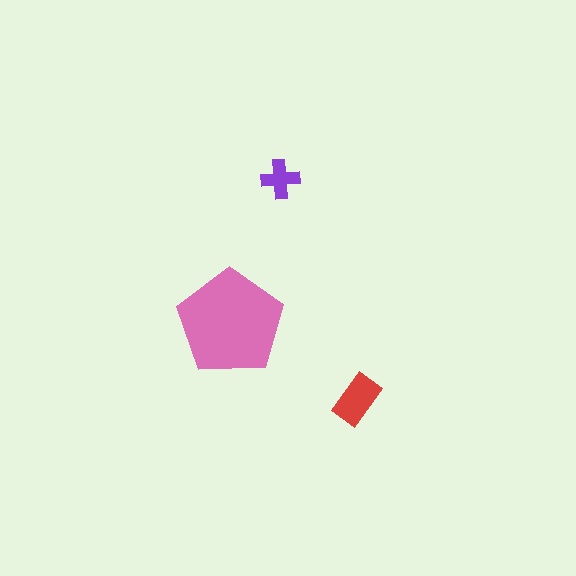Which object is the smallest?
The purple cross.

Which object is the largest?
The pink pentagon.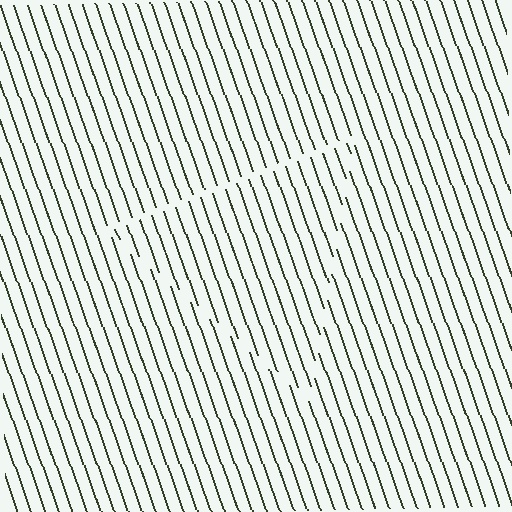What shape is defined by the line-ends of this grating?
An illusory triangle. The interior of the shape contains the same grating, shifted by half a period — the contour is defined by the phase discontinuity where line-ends from the inner and outer gratings abut.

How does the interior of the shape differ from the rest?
The interior of the shape contains the same grating, shifted by half a period — the contour is defined by the phase discontinuity where line-ends from the inner and outer gratings abut.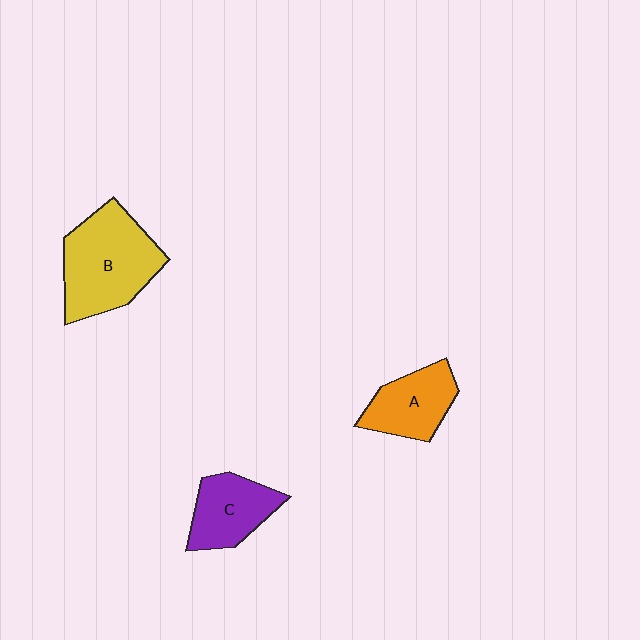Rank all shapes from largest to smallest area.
From largest to smallest: B (yellow), A (orange), C (purple).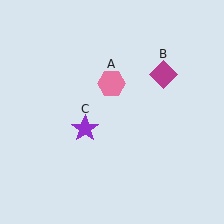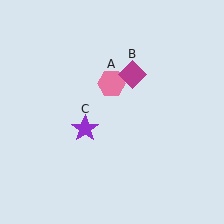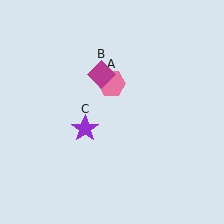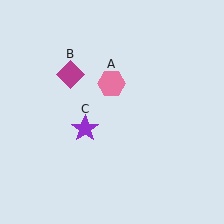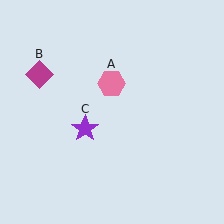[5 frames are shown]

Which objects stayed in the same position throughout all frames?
Pink hexagon (object A) and purple star (object C) remained stationary.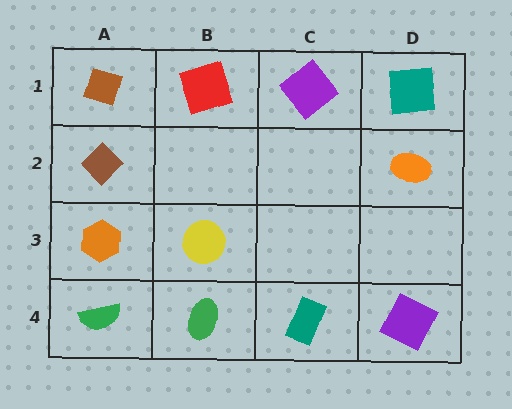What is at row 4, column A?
A green semicircle.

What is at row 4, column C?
A teal rectangle.